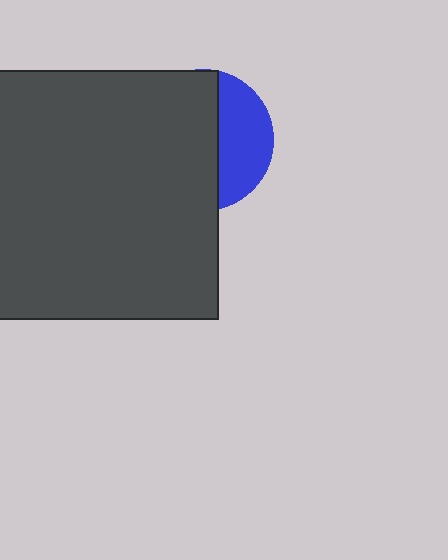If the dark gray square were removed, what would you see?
You would see the complete blue circle.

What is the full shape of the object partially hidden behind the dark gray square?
The partially hidden object is a blue circle.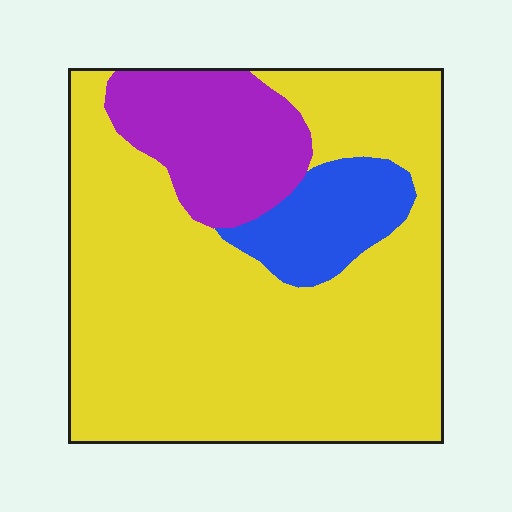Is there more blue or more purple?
Purple.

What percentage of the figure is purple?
Purple takes up less than a sixth of the figure.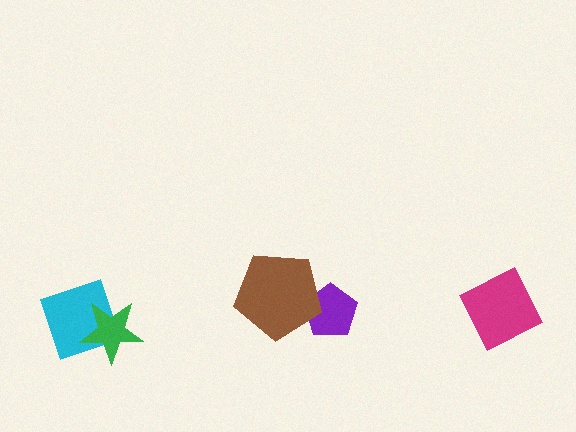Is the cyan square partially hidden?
Yes, it is partially covered by another shape.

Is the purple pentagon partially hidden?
Yes, it is partially covered by another shape.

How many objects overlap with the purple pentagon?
1 object overlaps with the purple pentagon.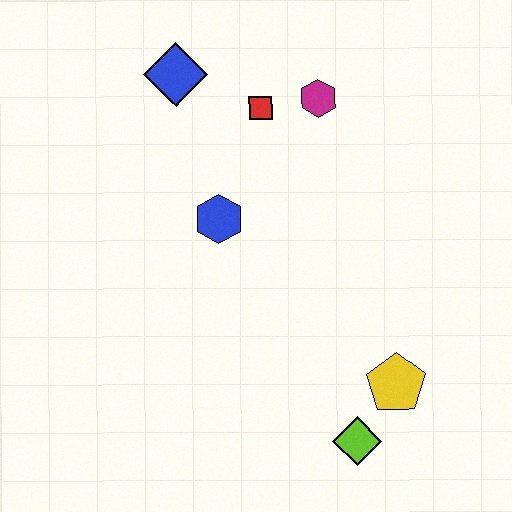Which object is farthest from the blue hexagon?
The lime diamond is farthest from the blue hexagon.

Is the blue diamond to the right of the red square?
No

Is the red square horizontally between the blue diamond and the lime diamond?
Yes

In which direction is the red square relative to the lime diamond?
The red square is above the lime diamond.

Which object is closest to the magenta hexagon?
The red square is closest to the magenta hexagon.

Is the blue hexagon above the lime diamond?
Yes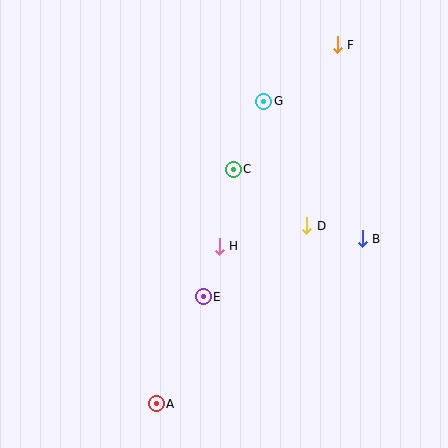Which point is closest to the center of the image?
Point H at (219, 246) is closest to the center.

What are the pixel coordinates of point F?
Point F is at (337, 45).